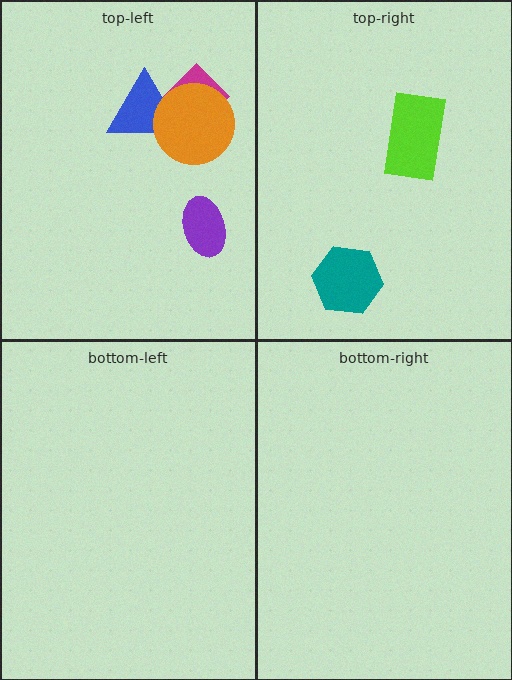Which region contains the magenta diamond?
The top-left region.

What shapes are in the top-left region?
The purple ellipse, the blue triangle, the magenta diamond, the orange circle.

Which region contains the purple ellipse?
The top-left region.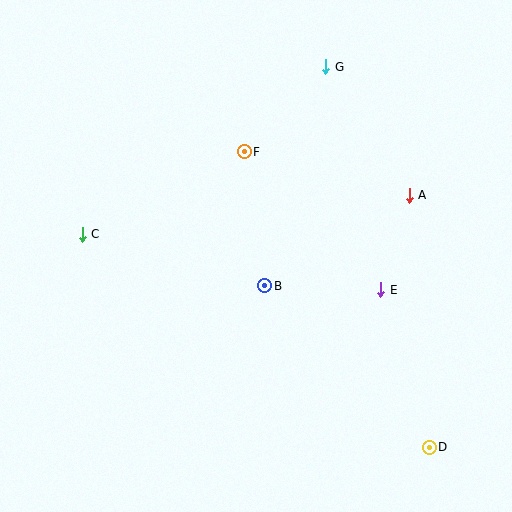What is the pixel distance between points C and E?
The distance between C and E is 304 pixels.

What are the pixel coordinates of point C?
Point C is at (82, 234).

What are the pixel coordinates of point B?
Point B is at (265, 286).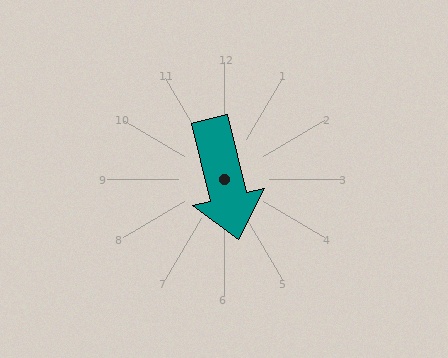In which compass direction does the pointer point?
South.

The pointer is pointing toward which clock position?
Roughly 6 o'clock.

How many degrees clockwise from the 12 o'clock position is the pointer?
Approximately 166 degrees.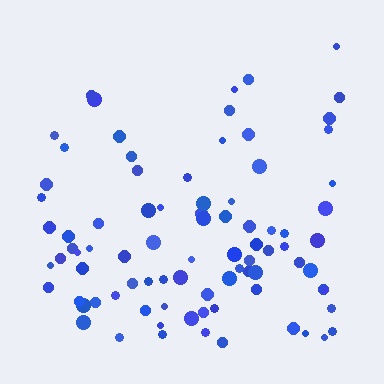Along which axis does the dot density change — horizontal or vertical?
Vertical.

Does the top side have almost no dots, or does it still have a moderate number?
Still a moderate number, just noticeably fewer than the bottom.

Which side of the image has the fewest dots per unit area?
The top.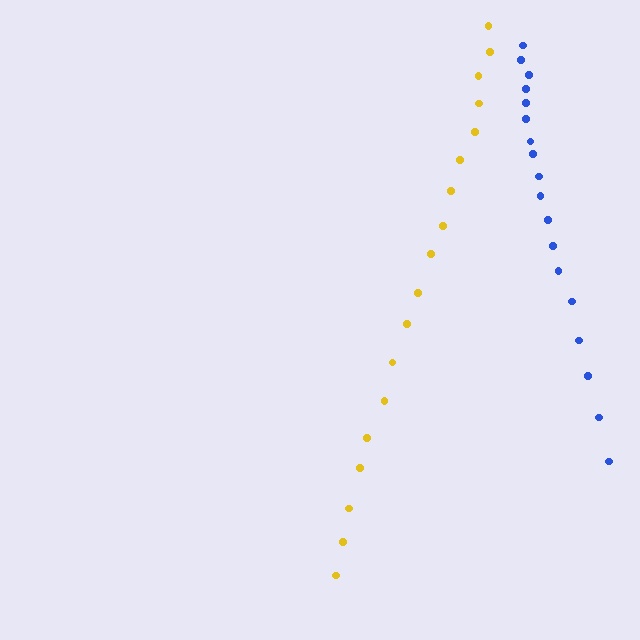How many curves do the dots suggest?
There are 2 distinct paths.